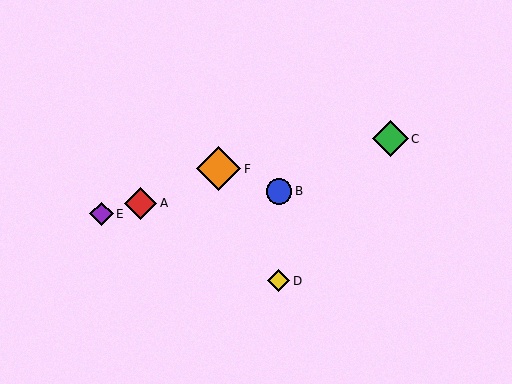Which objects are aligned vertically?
Objects B, D are aligned vertically.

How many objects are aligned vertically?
2 objects (B, D) are aligned vertically.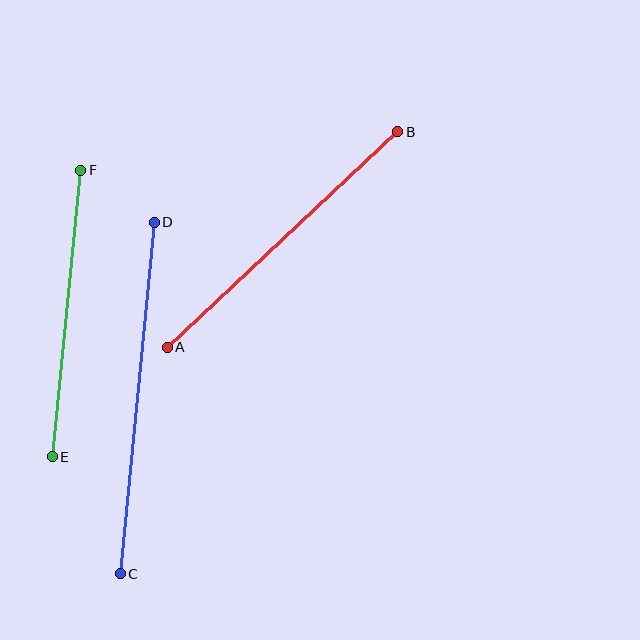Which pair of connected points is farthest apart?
Points C and D are farthest apart.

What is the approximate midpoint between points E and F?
The midpoint is at approximately (67, 314) pixels.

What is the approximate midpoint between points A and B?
The midpoint is at approximately (283, 240) pixels.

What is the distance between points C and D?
The distance is approximately 353 pixels.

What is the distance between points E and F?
The distance is approximately 288 pixels.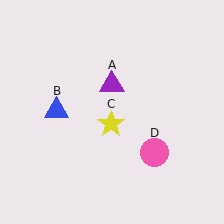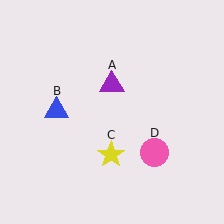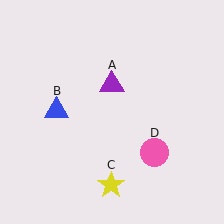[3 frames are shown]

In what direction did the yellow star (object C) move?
The yellow star (object C) moved down.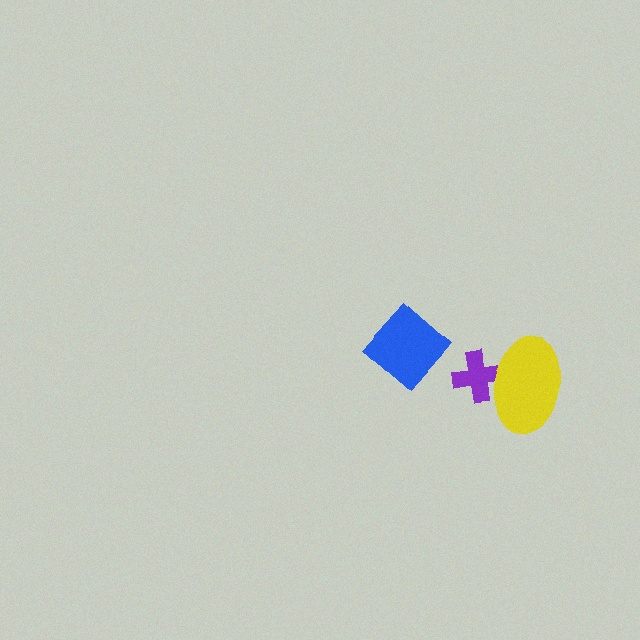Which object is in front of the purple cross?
The yellow ellipse is in front of the purple cross.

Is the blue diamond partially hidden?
No, no other shape covers it.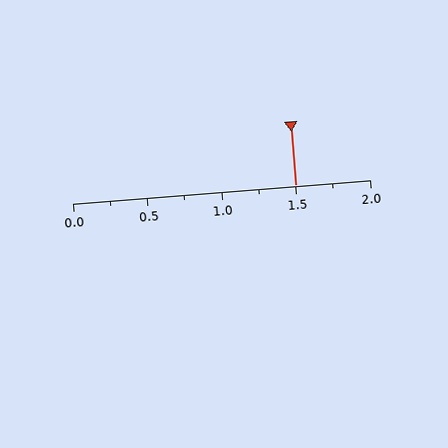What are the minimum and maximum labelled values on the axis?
The axis runs from 0.0 to 2.0.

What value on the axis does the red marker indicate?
The marker indicates approximately 1.5.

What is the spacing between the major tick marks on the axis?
The major ticks are spaced 0.5 apart.